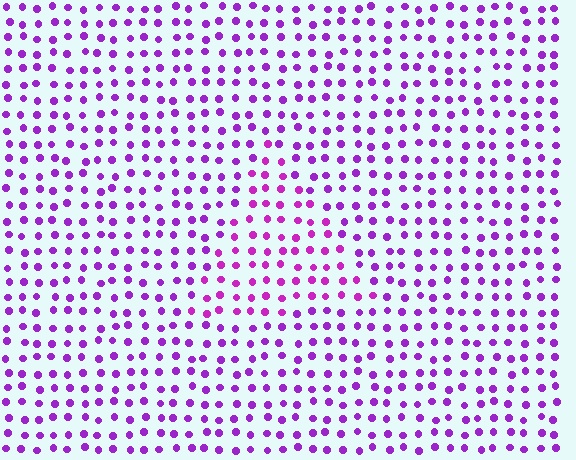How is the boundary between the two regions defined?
The boundary is defined purely by a slight shift in hue (about 20 degrees). Spacing, size, and orientation are identical on both sides.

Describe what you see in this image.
The image is filled with small purple elements in a uniform arrangement. A triangle-shaped region is visible where the elements are tinted to a slightly different hue, forming a subtle color boundary.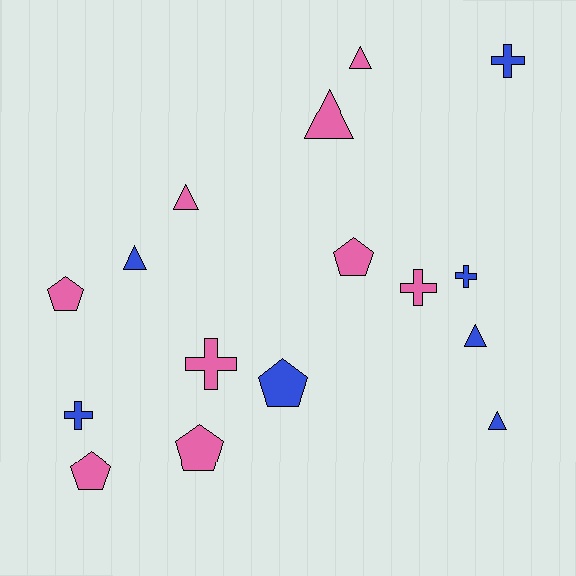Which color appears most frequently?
Pink, with 9 objects.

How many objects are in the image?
There are 16 objects.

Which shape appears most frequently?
Triangle, with 6 objects.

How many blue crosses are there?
There are 3 blue crosses.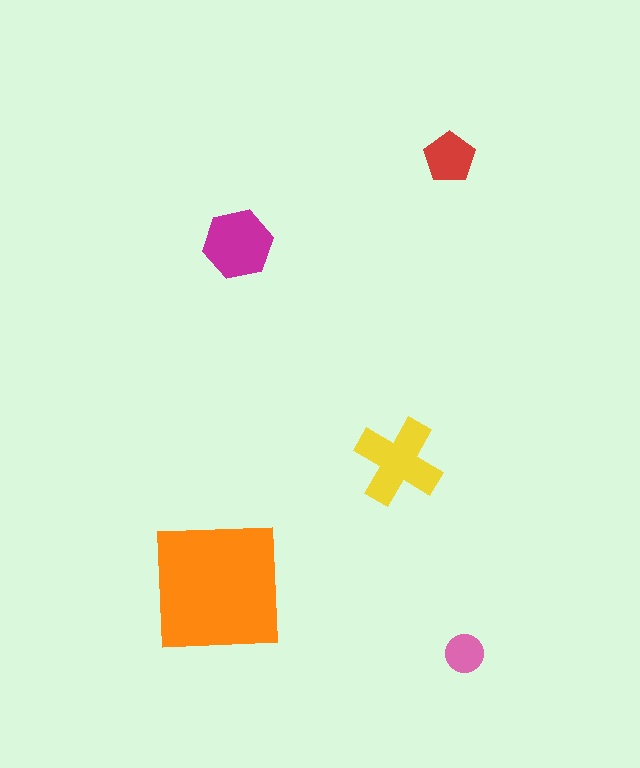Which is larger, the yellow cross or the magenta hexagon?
The yellow cross.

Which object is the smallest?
The pink circle.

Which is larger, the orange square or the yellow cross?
The orange square.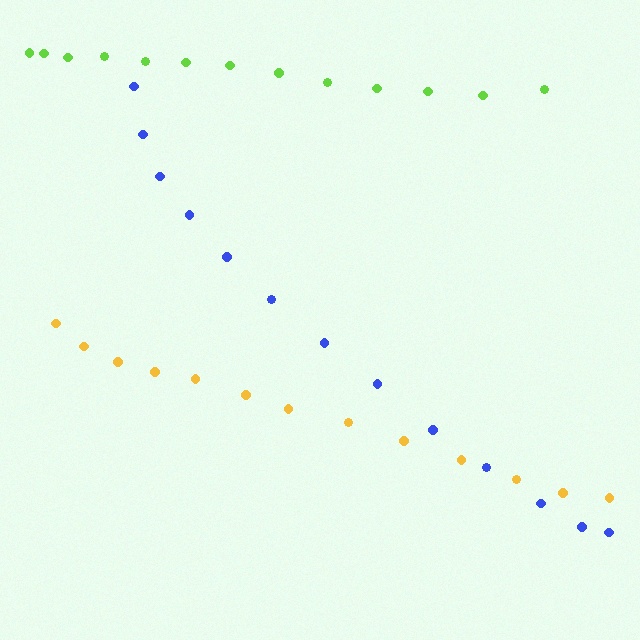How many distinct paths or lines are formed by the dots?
There are 3 distinct paths.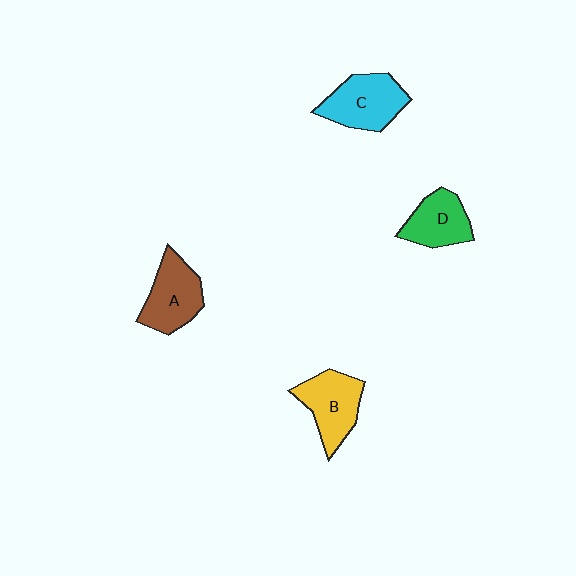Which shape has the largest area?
Shape C (cyan).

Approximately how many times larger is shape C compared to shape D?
Approximately 1.3 times.